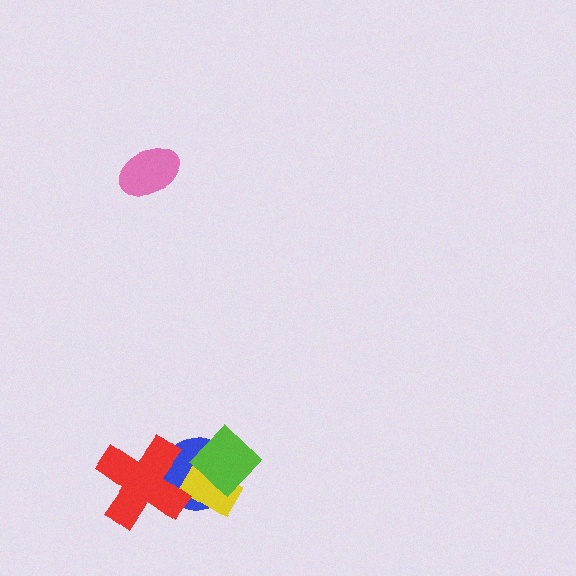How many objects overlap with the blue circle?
3 objects overlap with the blue circle.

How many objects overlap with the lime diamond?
2 objects overlap with the lime diamond.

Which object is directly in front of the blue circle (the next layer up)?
The yellow rectangle is directly in front of the blue circle.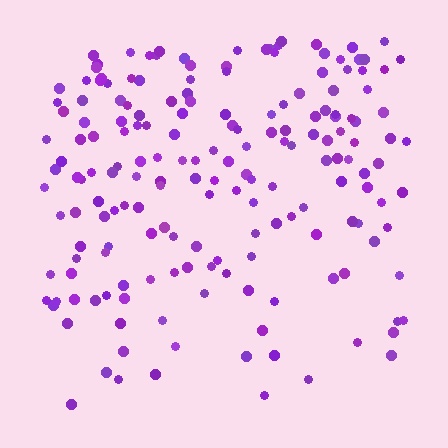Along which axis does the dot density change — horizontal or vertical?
Vertical.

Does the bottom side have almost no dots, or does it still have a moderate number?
Still a moderate number, just noticeably fewer than the top.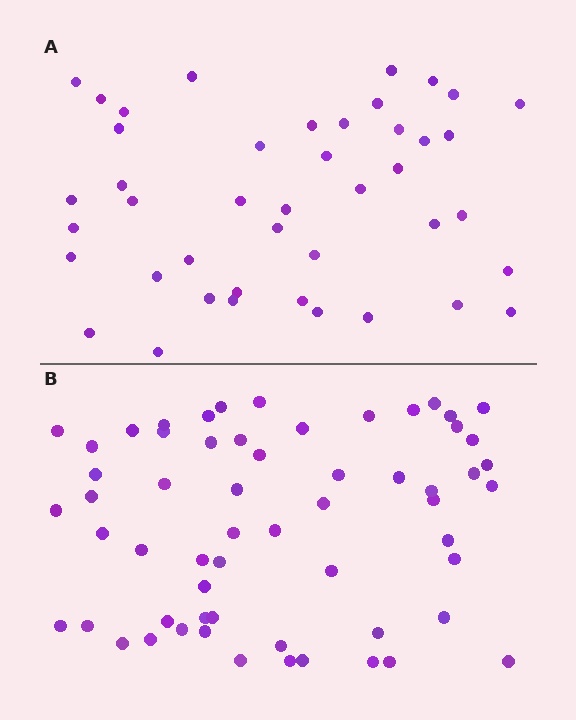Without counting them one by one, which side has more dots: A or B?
Region B (the bottom region) has more dots.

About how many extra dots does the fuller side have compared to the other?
Region B has approximately 15 more dots than region A.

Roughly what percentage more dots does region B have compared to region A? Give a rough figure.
About 40% more.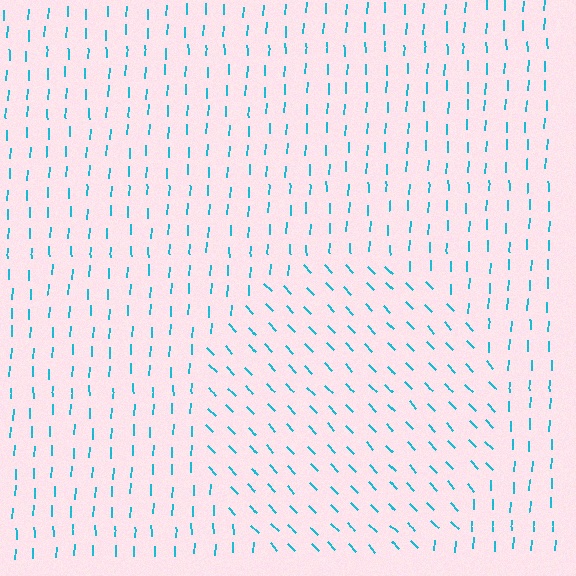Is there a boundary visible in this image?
Yes, there is a texture boundary formed by a change in line orientation.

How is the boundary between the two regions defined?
The boundary is defined purely by a change in line orientation (approximately 45 degrees difference). All lines are the same color and thickness.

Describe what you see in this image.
The image is filled with small cyan line segments. A circle region in the image has lines oriented differently from the surrounding lines, creating a visible texture boundary.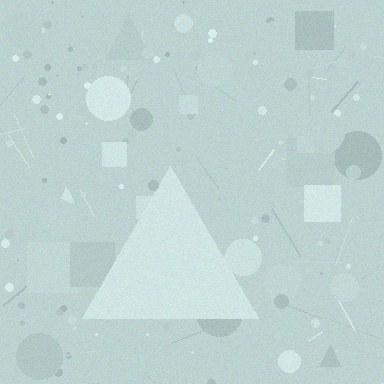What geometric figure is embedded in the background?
A triangle is embedded in the background.